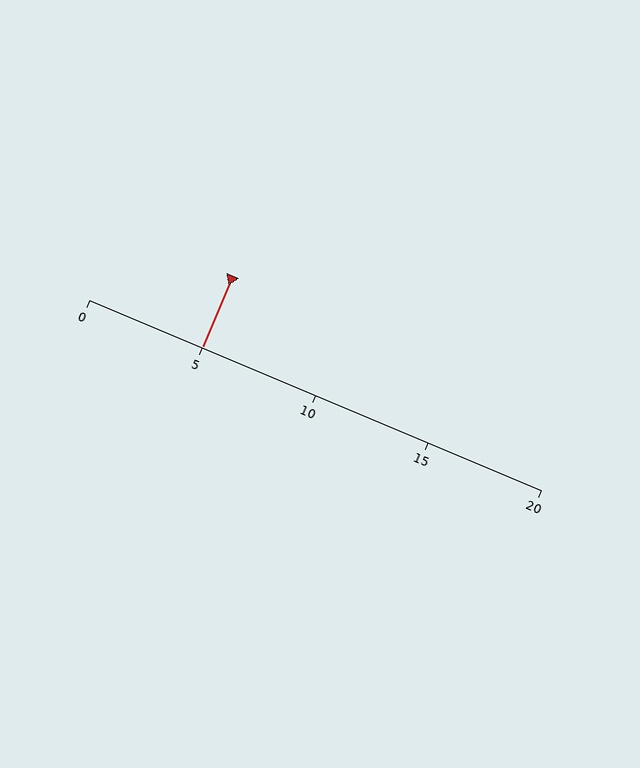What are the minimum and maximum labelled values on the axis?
The axis runs from 0 to 20.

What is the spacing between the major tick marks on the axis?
The major ticks are spaced 5 apart.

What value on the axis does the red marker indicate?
The marker indicates approximately 5.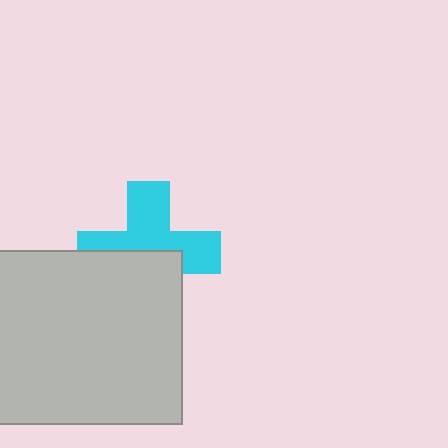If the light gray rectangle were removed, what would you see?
You would see the complete cyan cross.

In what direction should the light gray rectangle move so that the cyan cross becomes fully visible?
The light gray rectangle should move down. That is the shortest direction to clear the overlap and leave the cyan cross fully visible.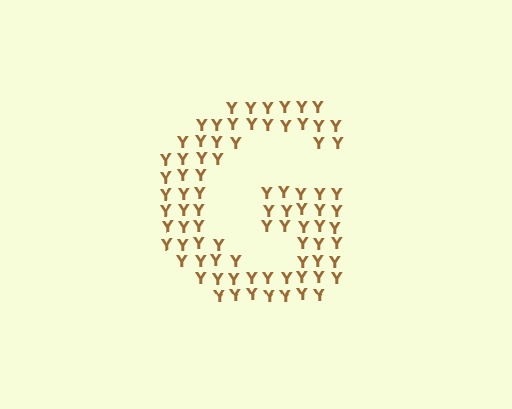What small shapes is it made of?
It is made of small letter Y's.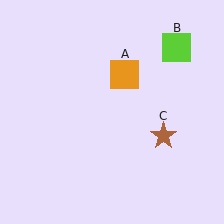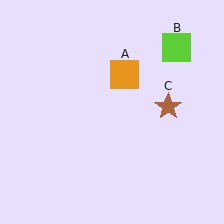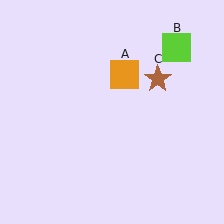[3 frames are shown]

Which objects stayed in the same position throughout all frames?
Orange square (object A) and lime square (object B) remained stationary.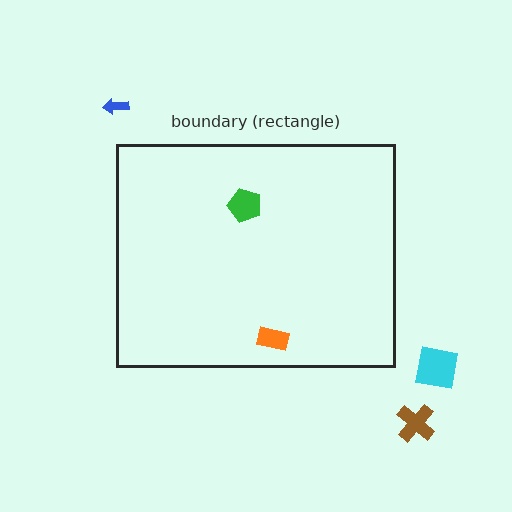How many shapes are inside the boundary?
2 inside, 3 outside.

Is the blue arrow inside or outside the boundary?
Outside.